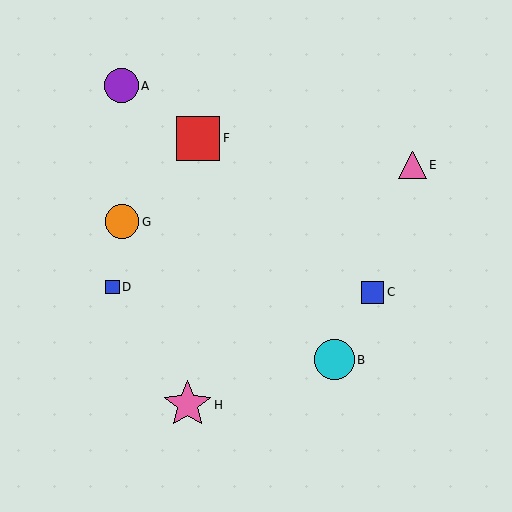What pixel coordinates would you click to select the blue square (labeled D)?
Click at (113, 287) to select the blue square D.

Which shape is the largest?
The pink star (labeled H) is the largest.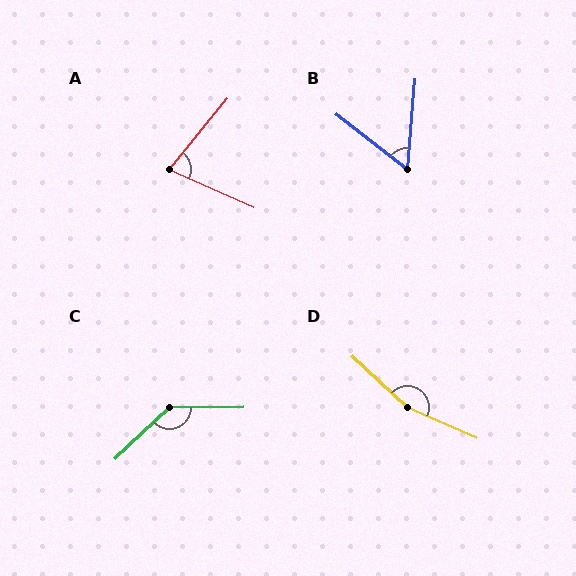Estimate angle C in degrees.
Approximately 137 degrees.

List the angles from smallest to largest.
B (57°), A (75°), C (137°), D (161°).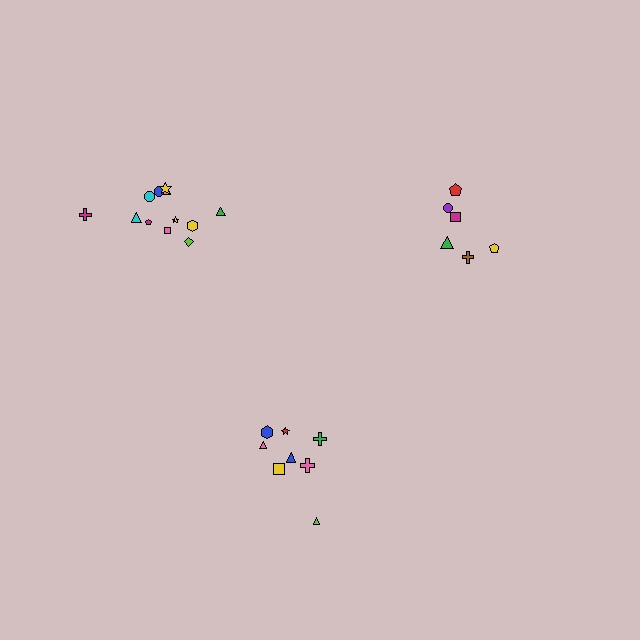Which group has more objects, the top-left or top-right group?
The top-left group.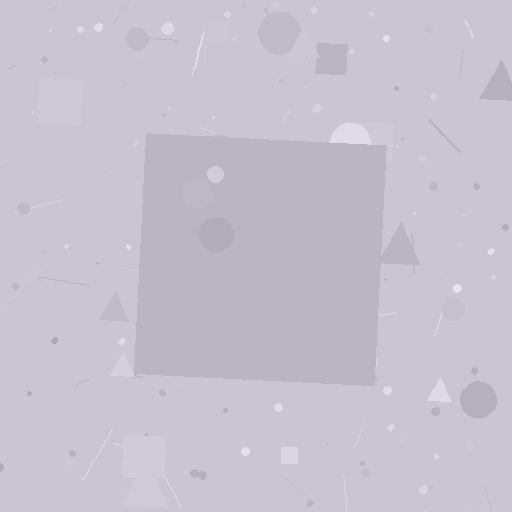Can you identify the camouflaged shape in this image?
The camouflaged shape is a square.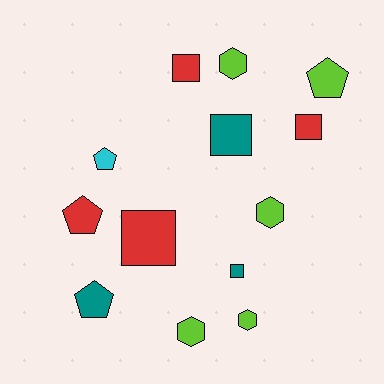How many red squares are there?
There are 3 red squares.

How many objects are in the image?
There are 13 objects.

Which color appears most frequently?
Lime, with 5 objects.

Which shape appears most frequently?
Square, with 5 objects.